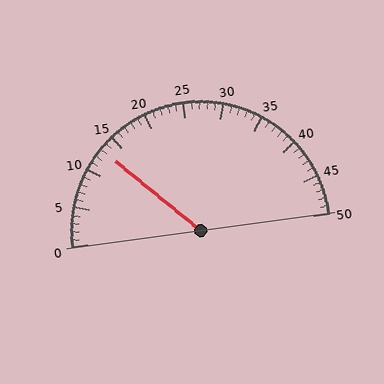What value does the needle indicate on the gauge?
The needle indicates approximately 13.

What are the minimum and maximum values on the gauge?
The gauge ranges from 0 to 50.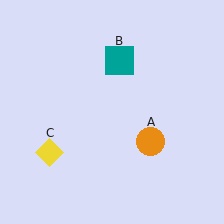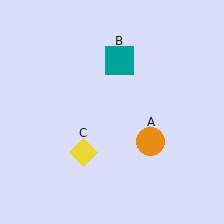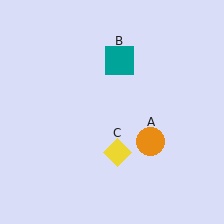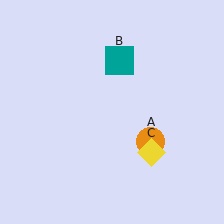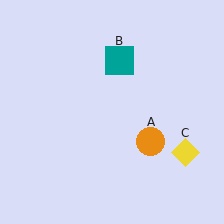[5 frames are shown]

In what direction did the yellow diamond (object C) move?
The yellow diamond (object C) moved right.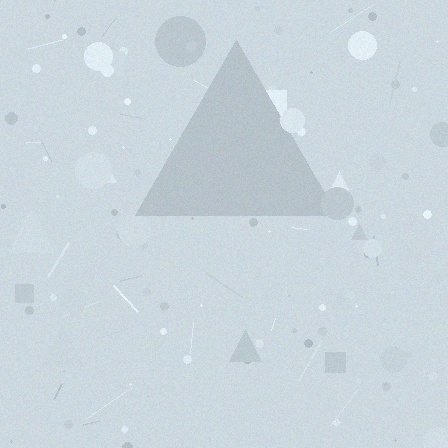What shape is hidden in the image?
A triangle is hidden in the image.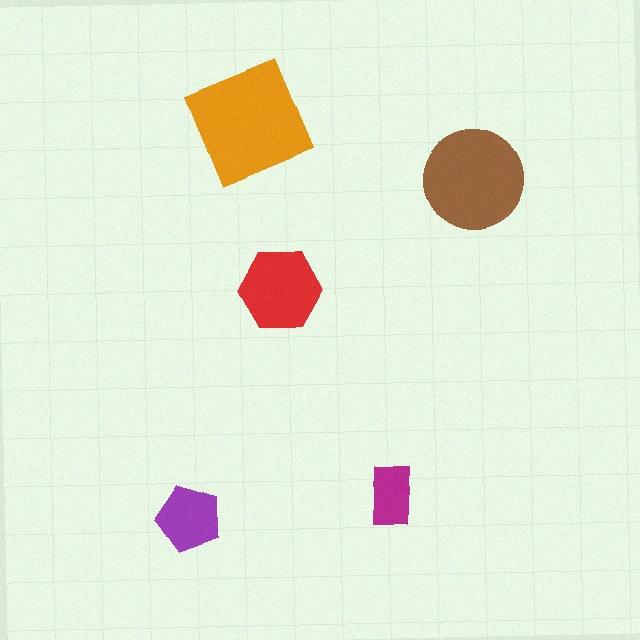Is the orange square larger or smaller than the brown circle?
Larger.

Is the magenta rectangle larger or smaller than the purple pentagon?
Smaller.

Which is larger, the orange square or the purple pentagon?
The orange square.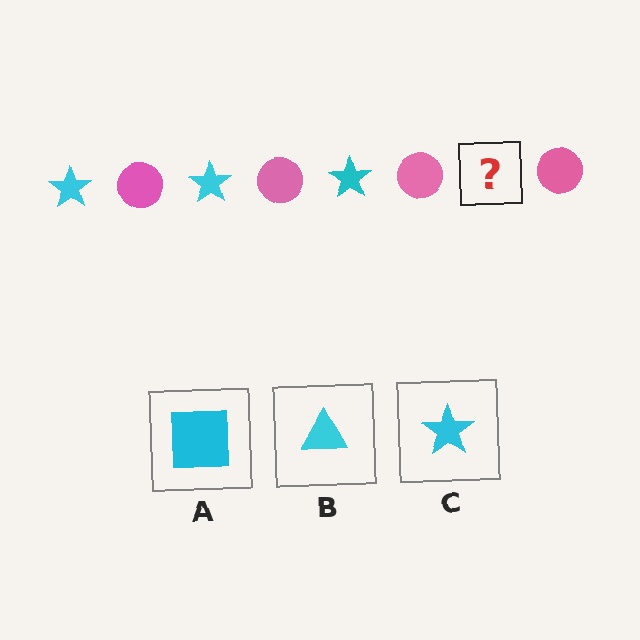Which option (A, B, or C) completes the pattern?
C.